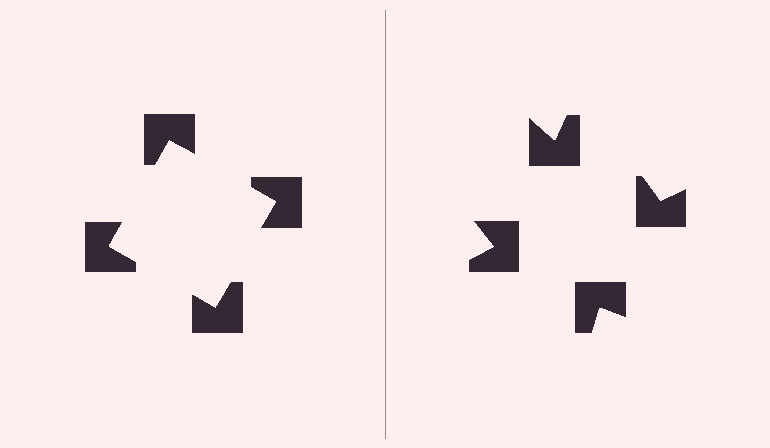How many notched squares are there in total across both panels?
8 — 4 on each side.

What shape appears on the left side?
An illusory square.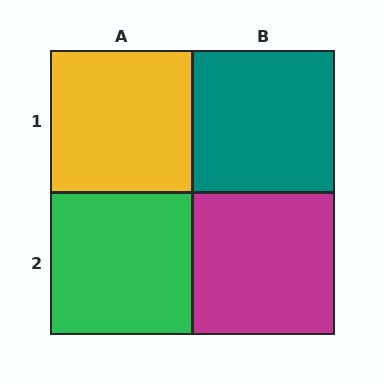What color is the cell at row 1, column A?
Yellow.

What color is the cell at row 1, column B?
Teal.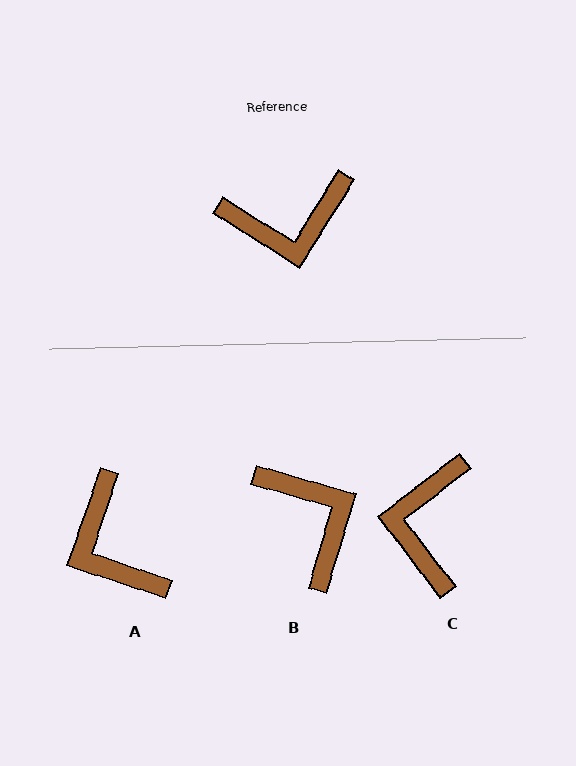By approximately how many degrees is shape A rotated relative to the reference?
Approximately 77 degrees clockwise.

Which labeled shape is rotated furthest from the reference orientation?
C, about 111 degrees away.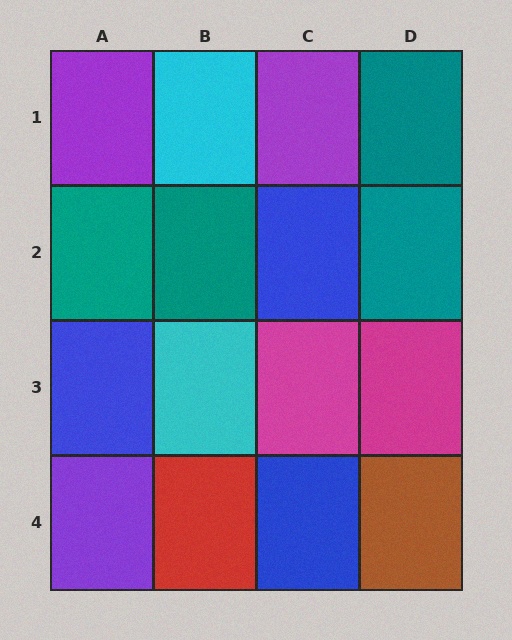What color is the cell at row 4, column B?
Red.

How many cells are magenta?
2 cells are magenta.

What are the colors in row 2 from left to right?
Teal, teal, blue, teal.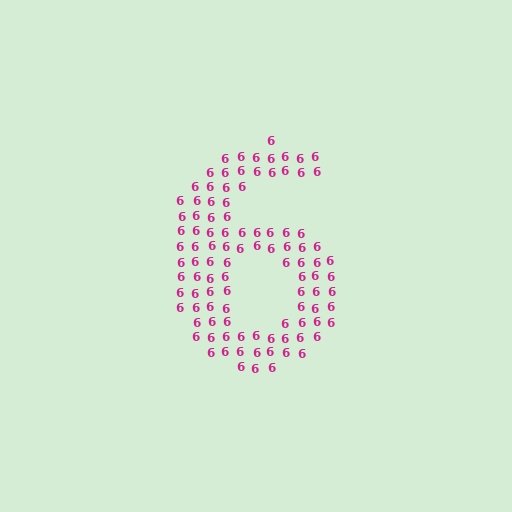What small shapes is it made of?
It is made of small digit 6's.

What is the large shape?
The large shape is the digit 6.